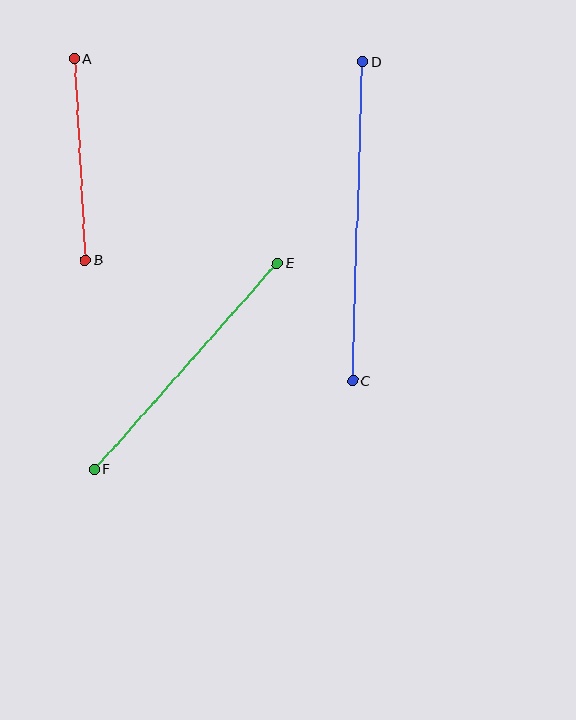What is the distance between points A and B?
The distance is approximately 202 pixels.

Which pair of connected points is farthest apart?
Points C and D are farthest apart.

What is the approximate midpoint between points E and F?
The midpoint is at approximately (186, 366) pixels.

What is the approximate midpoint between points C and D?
The midpoint is at approximately (358, 221) pixels.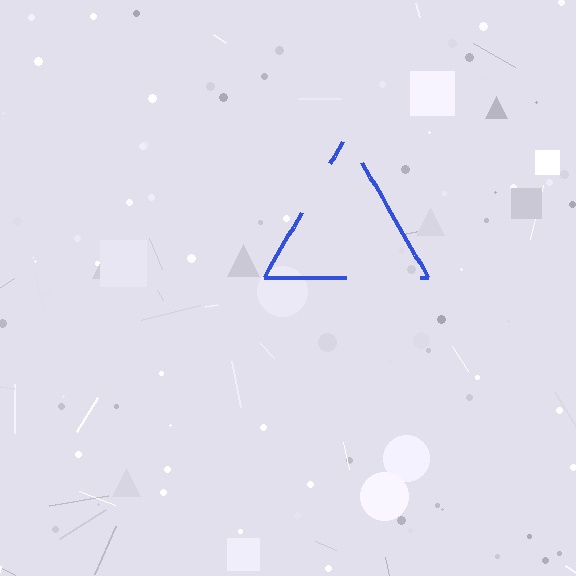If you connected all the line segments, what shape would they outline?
They would outline a triangle.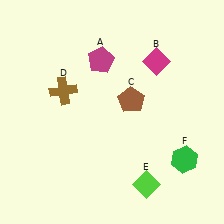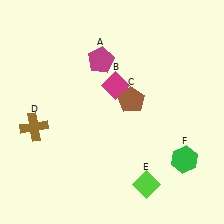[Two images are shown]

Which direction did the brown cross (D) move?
The brown cross (D) moved down.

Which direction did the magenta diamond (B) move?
The magenta diamond (B) moved left.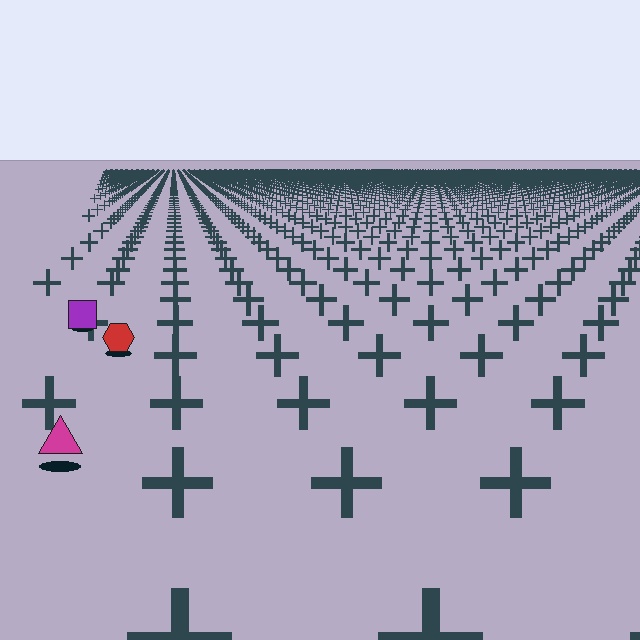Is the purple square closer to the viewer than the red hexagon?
No. The red hexagon is closer — you can tell from the texture gradient: the ground texture is coarser near it.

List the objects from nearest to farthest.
From nearest to farthest: the magenta triangle, the red hexagon, the purple square.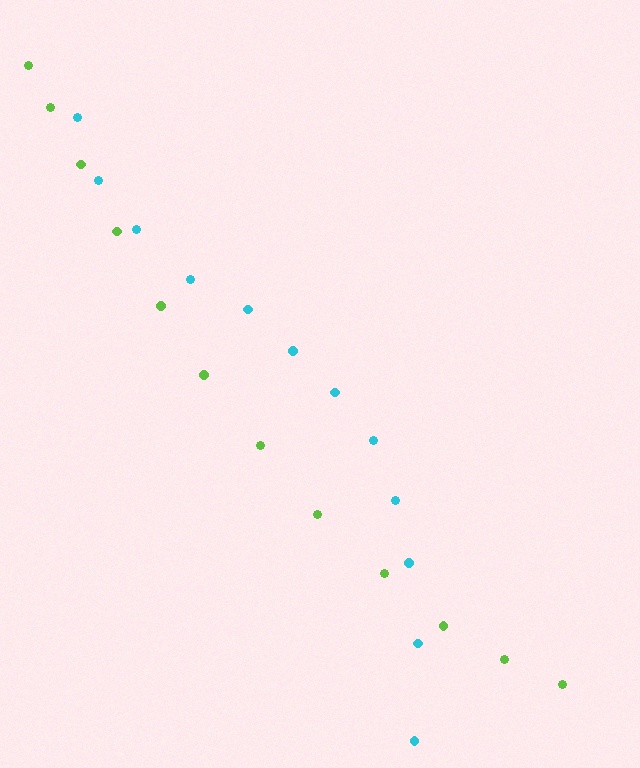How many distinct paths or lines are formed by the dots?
There are 2 distinct paths.